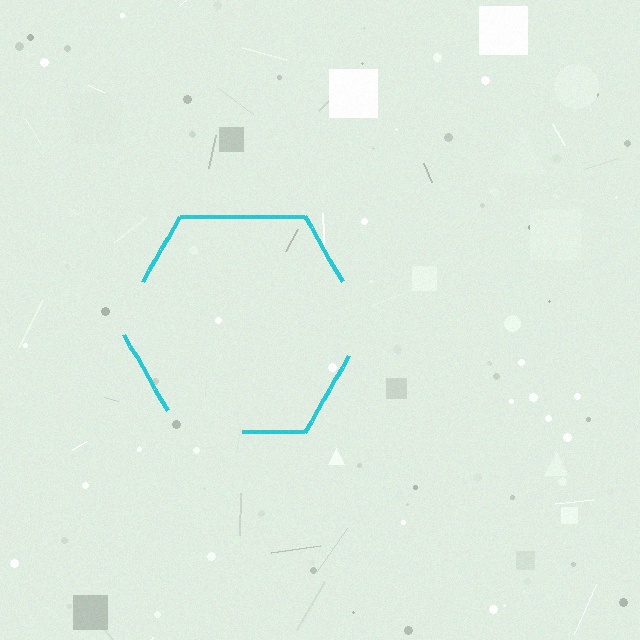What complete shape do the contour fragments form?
The contour fragments form a hexagon.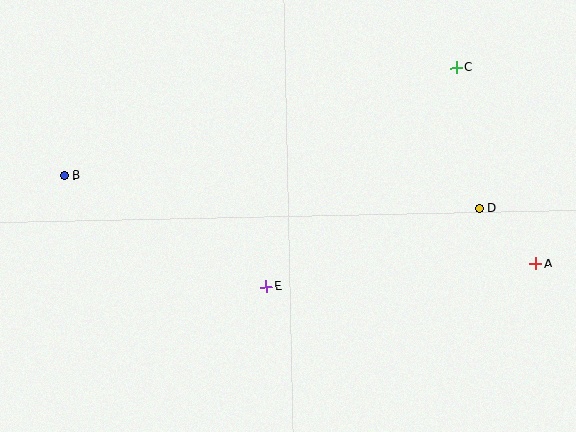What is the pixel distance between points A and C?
The distance between A and C is 212 pixels.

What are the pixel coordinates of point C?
Point C is at (456, 68).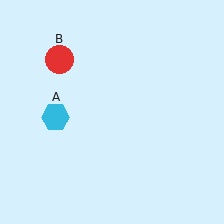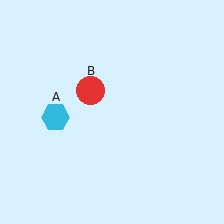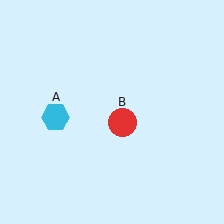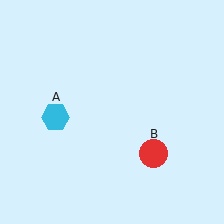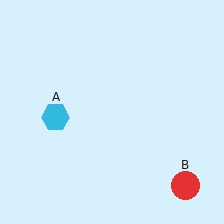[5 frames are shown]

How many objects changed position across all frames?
1 object changed position: red circle (object B).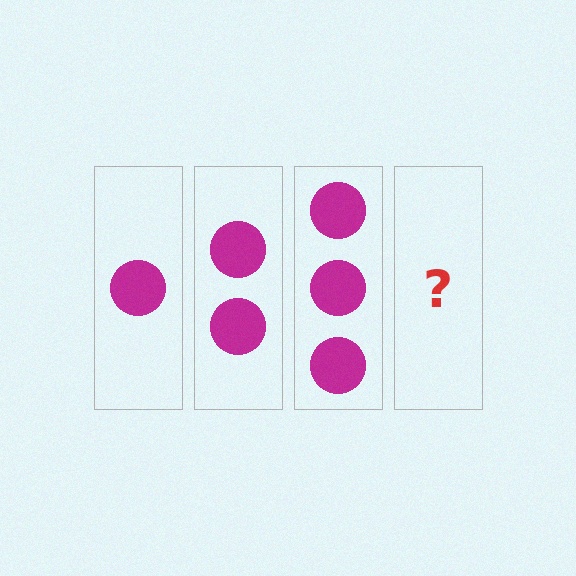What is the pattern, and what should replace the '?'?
The pattern is that each step adds one more circle. The '?' should be 4 circles.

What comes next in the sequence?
The next element should be 4 circles.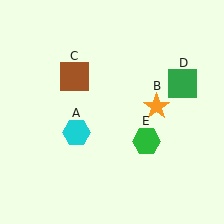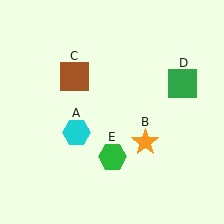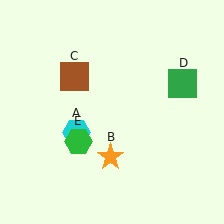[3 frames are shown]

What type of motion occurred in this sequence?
The orange star (object B), green hexagon (object E) rotated clockwise around the center of the scene.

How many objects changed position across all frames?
2 objects changed position: orange star (object B), green hexagon (object E).